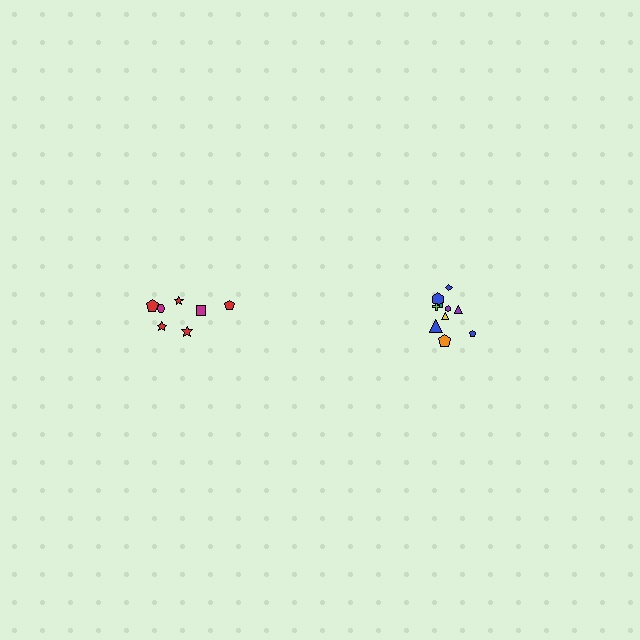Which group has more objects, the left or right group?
The right group.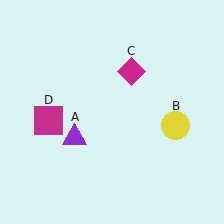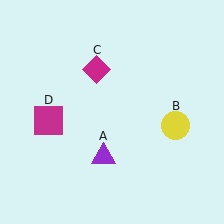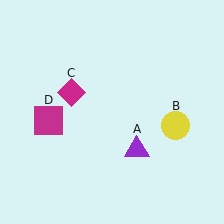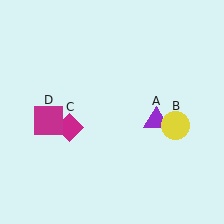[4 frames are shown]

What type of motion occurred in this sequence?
The purple triangle (object A), magenta diamond (object C) rotated counterclockwise around the center of the scene.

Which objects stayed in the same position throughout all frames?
Yellow circle (object B) and magenta square (object D) remained stationary.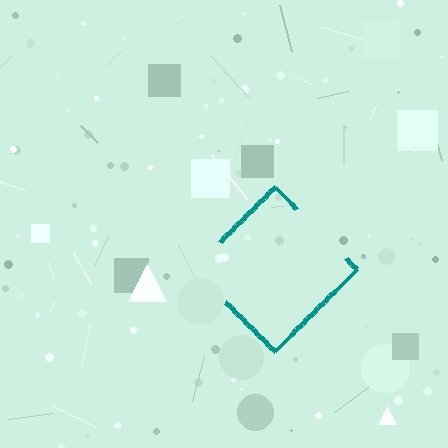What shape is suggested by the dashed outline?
The dashed outline suggests a diamond.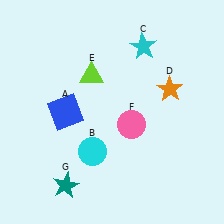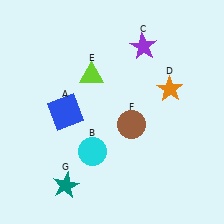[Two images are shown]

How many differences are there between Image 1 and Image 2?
There are 2 differences between the two images.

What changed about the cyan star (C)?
In Image 1, C is cyan. In Image 2, it changed to purple.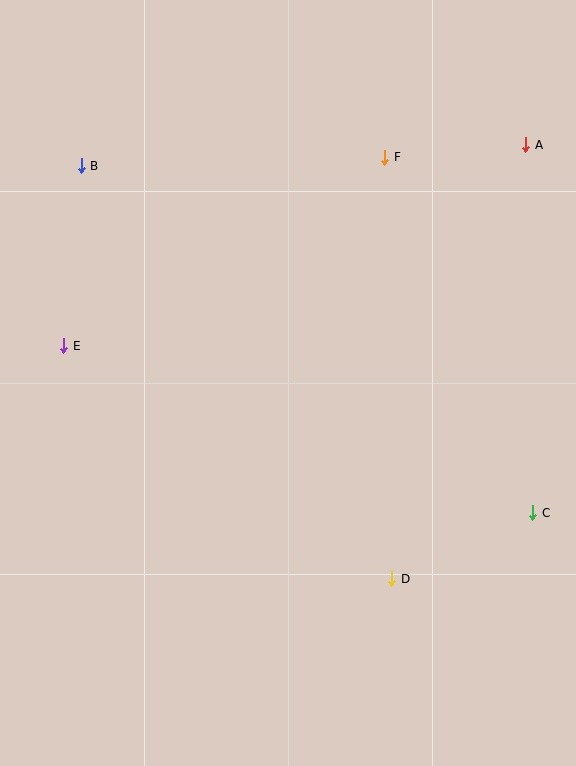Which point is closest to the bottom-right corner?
Point C is closest to the bottom-right corner.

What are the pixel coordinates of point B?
Point B is at (81, 166).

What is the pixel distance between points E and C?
The distance between E and C is 498 pixels.